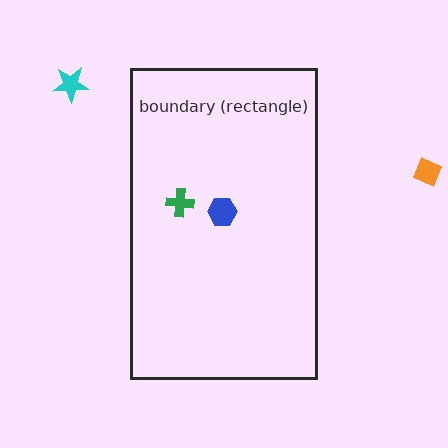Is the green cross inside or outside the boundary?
Inside.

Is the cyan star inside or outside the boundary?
Outside.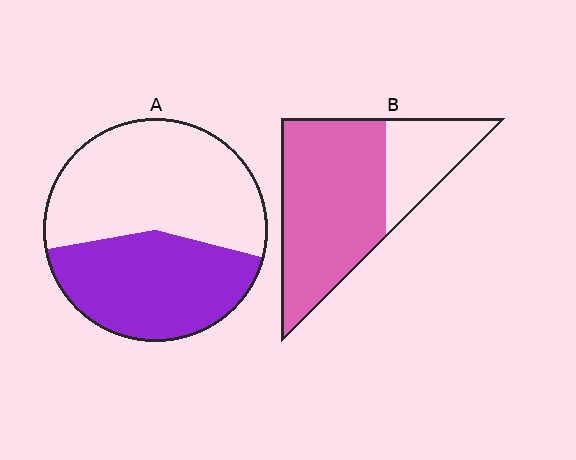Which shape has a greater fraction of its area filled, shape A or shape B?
Shape B.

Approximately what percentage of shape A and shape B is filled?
A is approximately 45% and B is approximately 70%.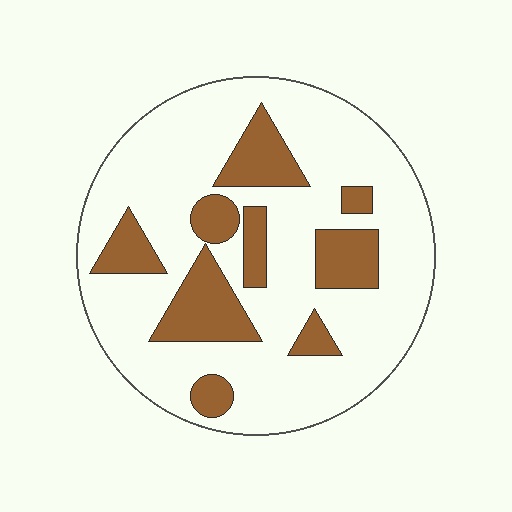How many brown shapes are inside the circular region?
9.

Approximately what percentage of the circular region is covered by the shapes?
Approximately 25%.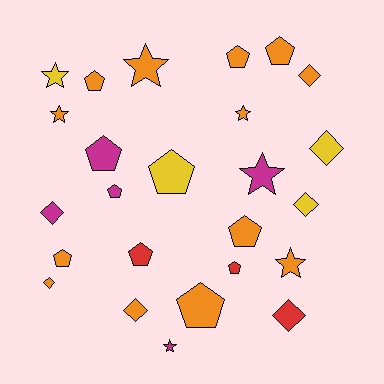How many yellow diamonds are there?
There are 2 yellow diamonds.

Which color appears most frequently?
Orange, with 13 objects.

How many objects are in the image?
There are 25 objects.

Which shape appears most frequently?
Pentagon, with 11 objects.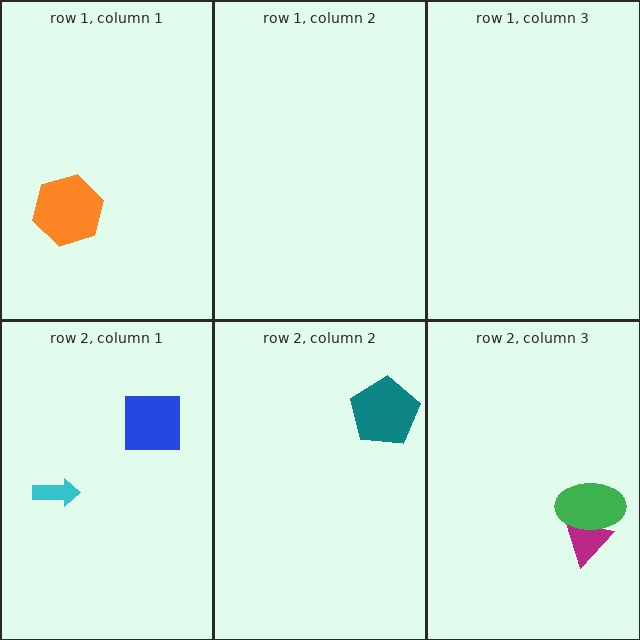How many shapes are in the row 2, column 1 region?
2.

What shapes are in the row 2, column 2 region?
The teal pentagon.